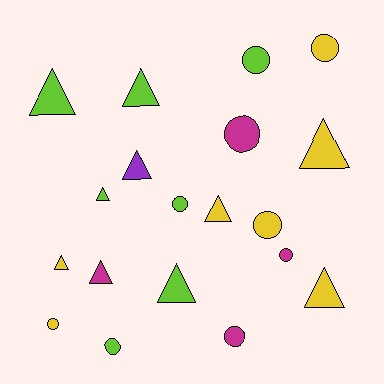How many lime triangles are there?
There are 4 lime triangles.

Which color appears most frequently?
Yellow, with 7 objects.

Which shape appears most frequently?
Triangle, with 10 objects.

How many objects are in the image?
There are 19 objects.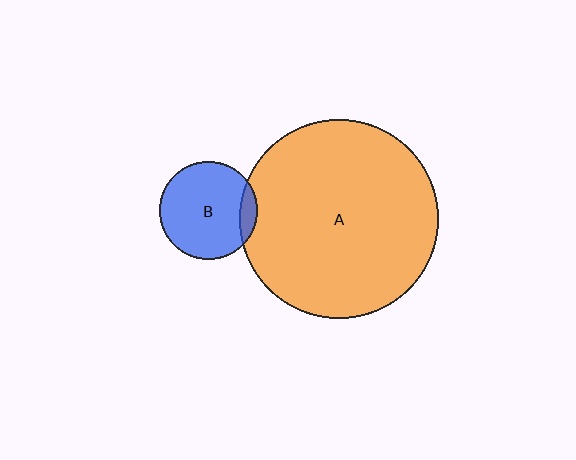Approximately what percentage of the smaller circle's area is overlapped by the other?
Approximately 10%.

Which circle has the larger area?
Circle A (orange).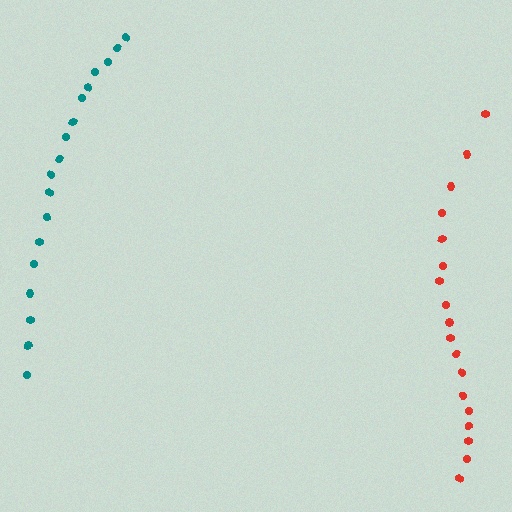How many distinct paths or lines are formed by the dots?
There are 2 distinct paths.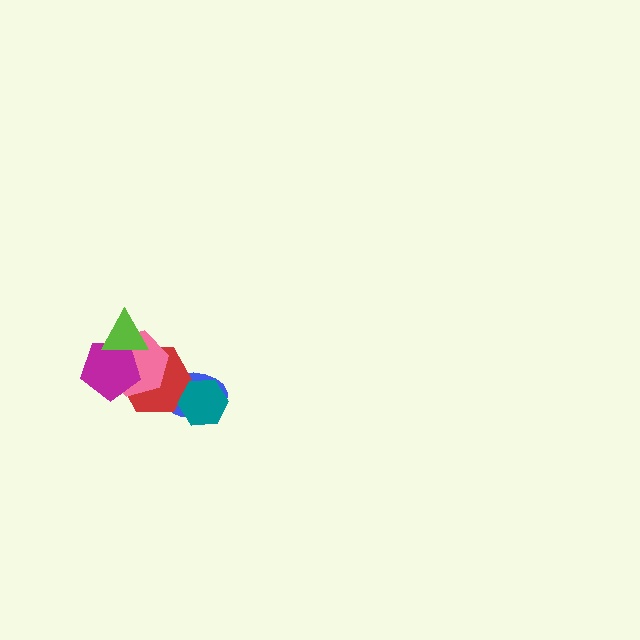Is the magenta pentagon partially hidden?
Yes, it is partially covered by another shape.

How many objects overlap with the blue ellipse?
2 objects overlap with the blue ellipse.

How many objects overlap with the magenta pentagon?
3 objects overlap with the magenta pentagon.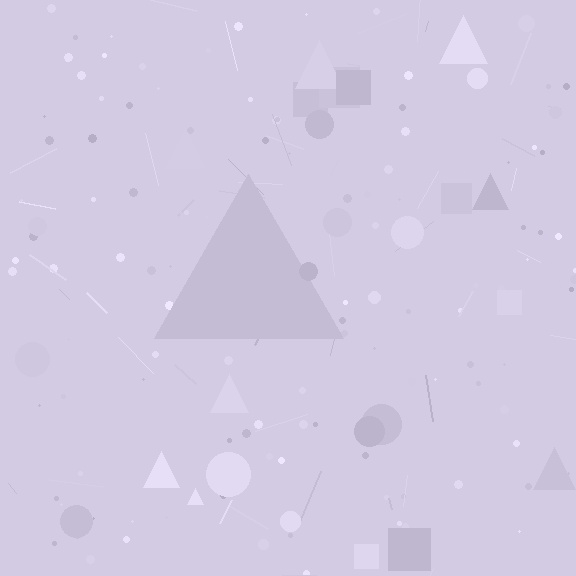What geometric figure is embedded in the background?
A triangle is embedded in the background.